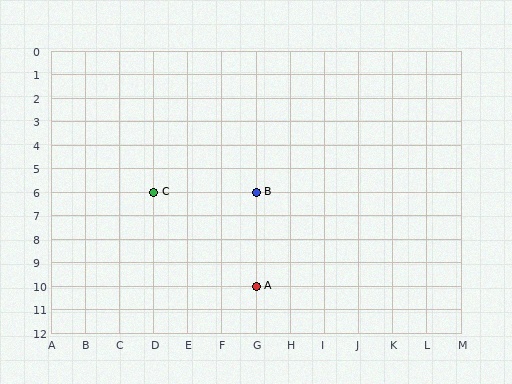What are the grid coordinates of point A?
Point A is at grid coordinates (G, 10).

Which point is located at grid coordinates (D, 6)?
Point C is at (D, 6).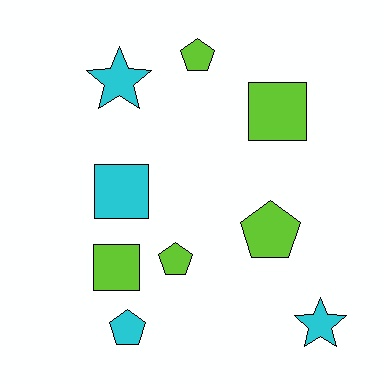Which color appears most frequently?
Lime, with 5 objects.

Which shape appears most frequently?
Pentagon, with 4 objects.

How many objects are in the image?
There are 9 objects.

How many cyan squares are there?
There is 1 cyan square.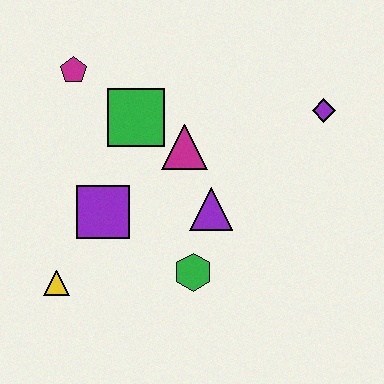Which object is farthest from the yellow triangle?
The purple diamond is farthest from the yellow triangle.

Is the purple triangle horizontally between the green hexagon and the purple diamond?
Yes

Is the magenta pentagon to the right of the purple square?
No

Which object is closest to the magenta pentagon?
The green square is closest to the magenta pentagon.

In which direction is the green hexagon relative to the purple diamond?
The green hexagon is below the purple diamond.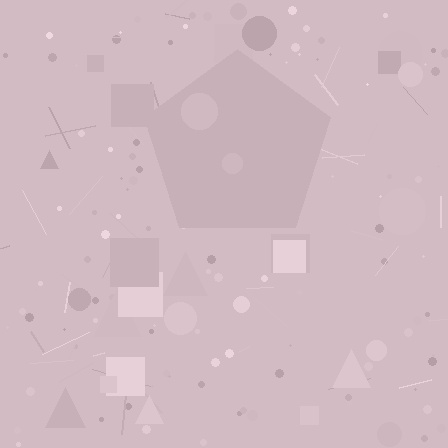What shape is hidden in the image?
A pentagon is hidden in the image.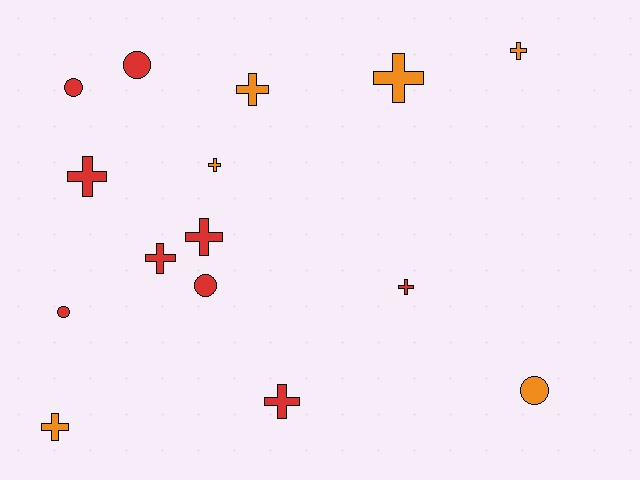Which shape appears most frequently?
Cross, with 10 objects.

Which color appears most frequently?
Red, with 9 objects.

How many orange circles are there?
There is 1 orange circle.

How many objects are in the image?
There are 15 objects.